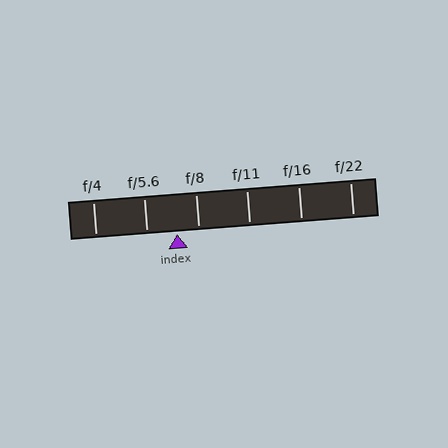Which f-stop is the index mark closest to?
The index mark is closest to f/8.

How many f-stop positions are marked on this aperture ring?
There are 6 f-stop positions marked.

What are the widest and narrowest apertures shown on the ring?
The widest aperture shown is f/4 and the narrowest is f/22.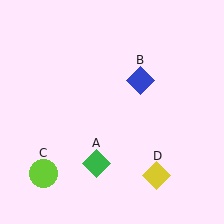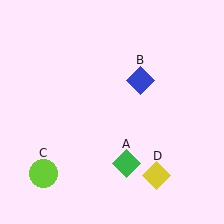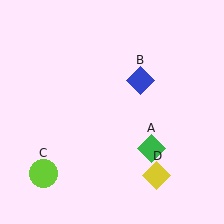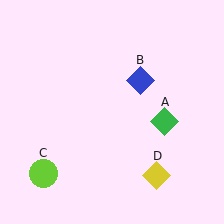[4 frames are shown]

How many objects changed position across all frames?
1 object changed position: green diamond (object A).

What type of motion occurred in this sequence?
The green diamond (object A) rotated counterclockwise around the center of the scene.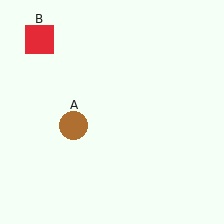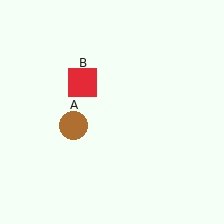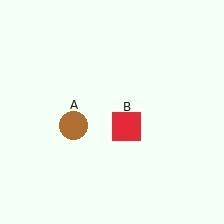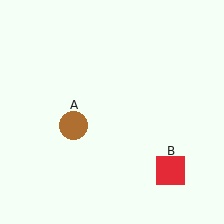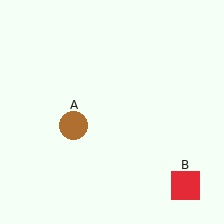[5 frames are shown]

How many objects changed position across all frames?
1 object changed position: red square (object B).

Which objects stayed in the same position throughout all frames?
Brown circle (object A) remained stationary.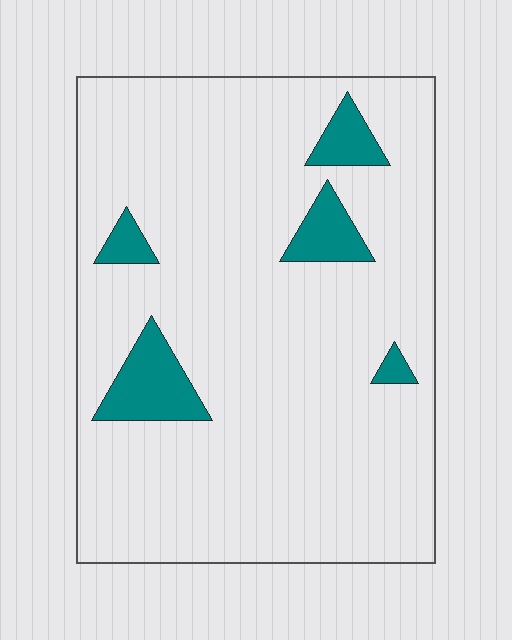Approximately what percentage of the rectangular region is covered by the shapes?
Approximately 10%.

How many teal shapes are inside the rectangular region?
5.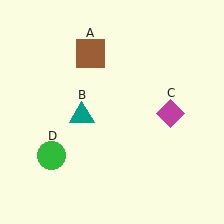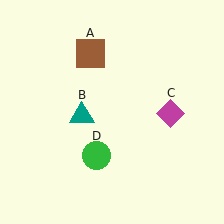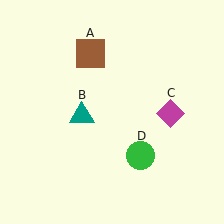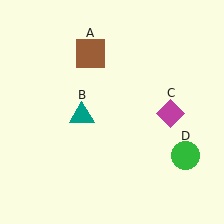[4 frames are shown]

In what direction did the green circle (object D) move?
The green circle (object D) moved right.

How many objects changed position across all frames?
1 object changed position: green circle (object D).